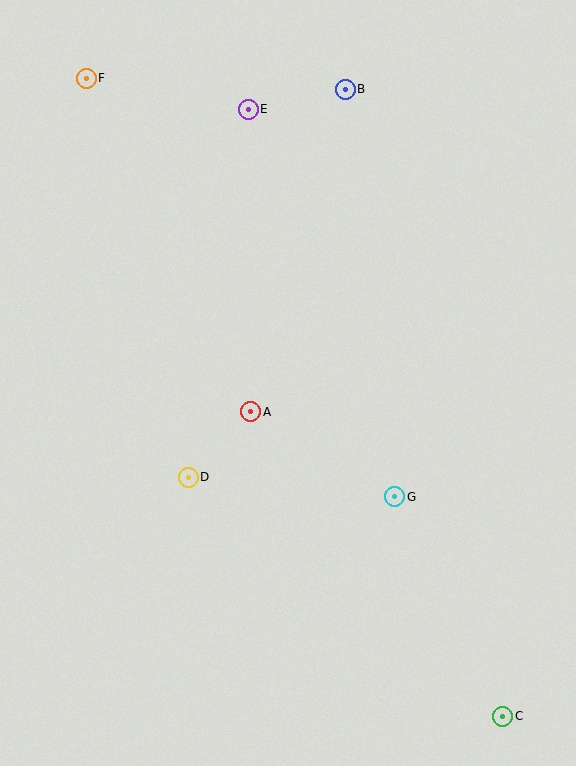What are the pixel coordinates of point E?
Point E is at (248, 109).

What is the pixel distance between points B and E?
The distance between B and E is 99 pixels.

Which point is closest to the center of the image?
Point A at (251, 412) is closest to the center.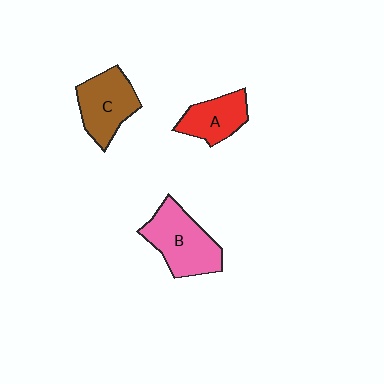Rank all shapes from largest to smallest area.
From largest to smallest: B (pink), C (brown), A (red).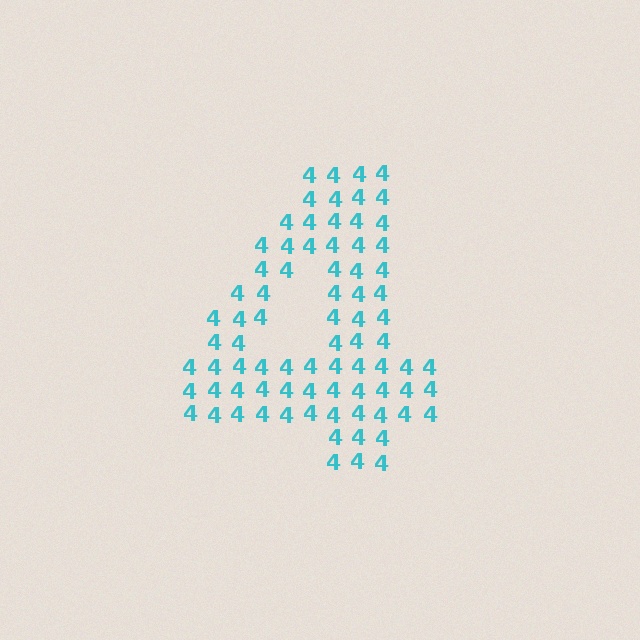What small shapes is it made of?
It is made of small digit 4's.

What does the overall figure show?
The overall figure shows the digit 4.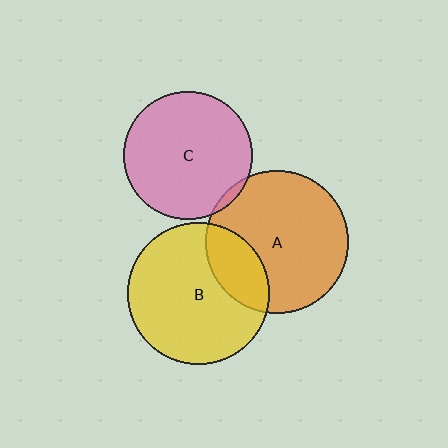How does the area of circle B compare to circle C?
Approximately 1.2 times.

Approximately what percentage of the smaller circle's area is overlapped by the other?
Approximately 25%.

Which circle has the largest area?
Circle A (orange).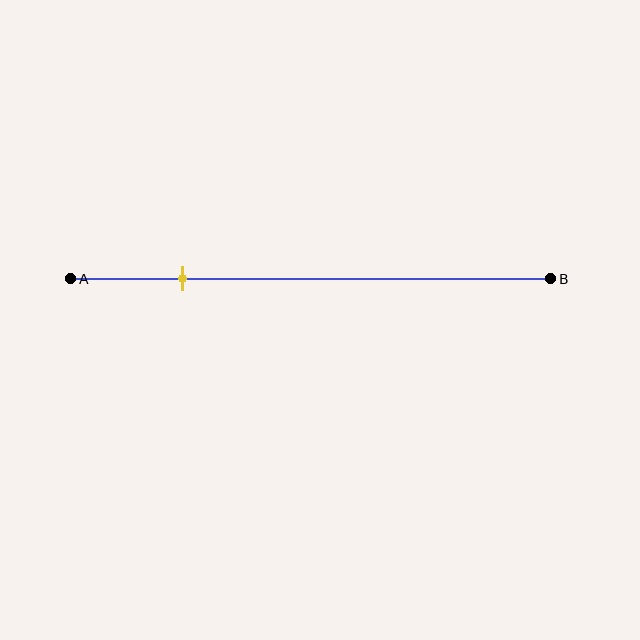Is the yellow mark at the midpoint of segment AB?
No, the mark is at about 25% from A, not at the 50% midpoint.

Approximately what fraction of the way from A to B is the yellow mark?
The yellow mark is approximately 25% of the way from A to B.